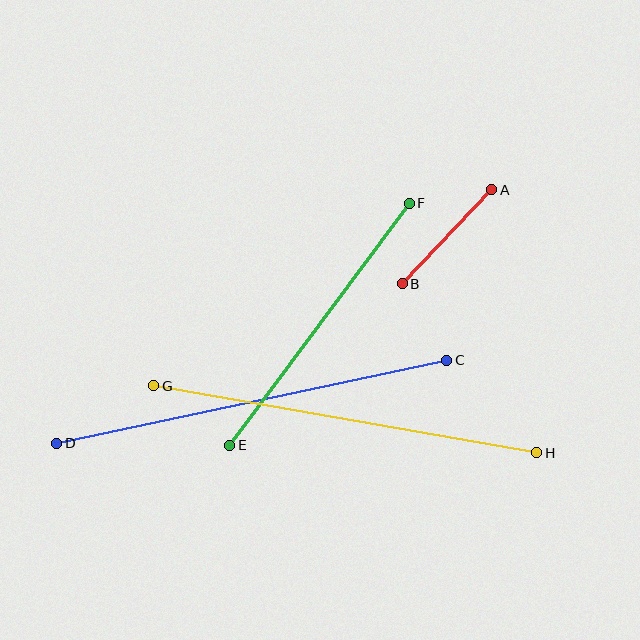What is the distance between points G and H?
The distance is approximately 389 pixels.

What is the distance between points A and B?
The distance is approximately 130 pixels.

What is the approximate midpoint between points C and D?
The midpoint is at approximately (252, 402) pixels.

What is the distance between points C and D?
The distance is approximately 398 pixels.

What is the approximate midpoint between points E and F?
The midpoint is at approximately (319, 324) pixels.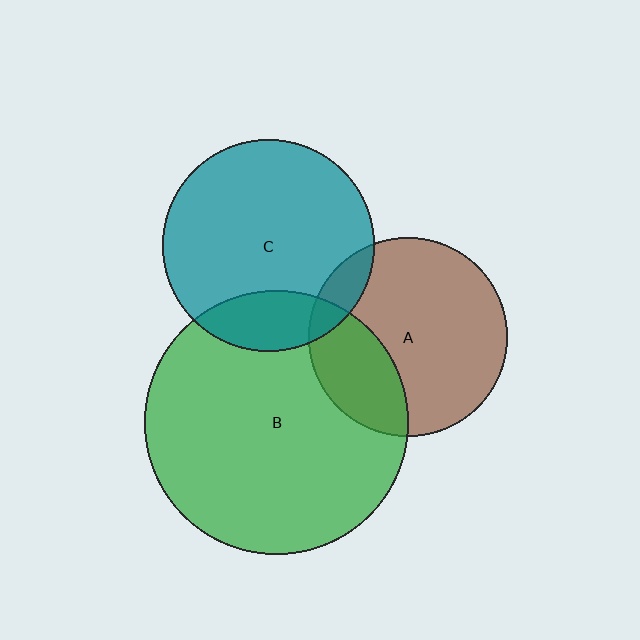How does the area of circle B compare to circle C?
Approximately 1.6 times.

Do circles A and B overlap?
Yes.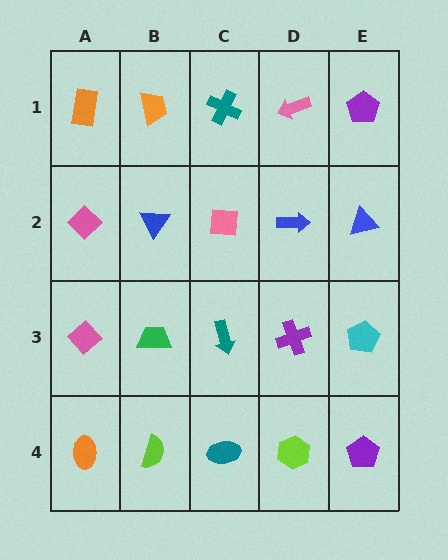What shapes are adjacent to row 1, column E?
A blue triangle (row 2, column E), a pink arrow (row 1, column D).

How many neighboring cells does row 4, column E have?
2.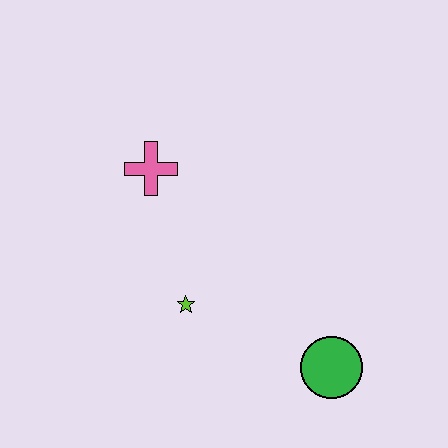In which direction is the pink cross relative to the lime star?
The pink cross is above the lime star.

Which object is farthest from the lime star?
The green circle is farthest from the lime star.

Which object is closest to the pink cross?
The lime star is closest to the pink cross.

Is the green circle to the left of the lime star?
No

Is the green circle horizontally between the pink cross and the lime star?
No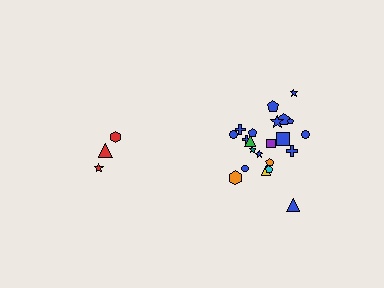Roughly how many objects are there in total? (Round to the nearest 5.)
Roughly 25 objects in total.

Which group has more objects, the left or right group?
The right group.